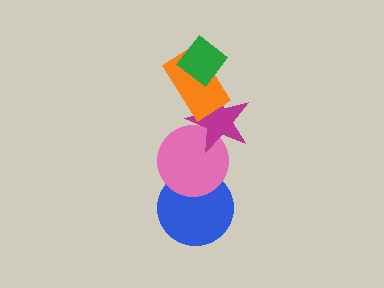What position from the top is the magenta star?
The magenta star is 3rd from the top.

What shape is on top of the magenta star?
The orange rectangle is on top of the magenta star.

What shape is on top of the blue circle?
The pink circle is on top of the blue circle.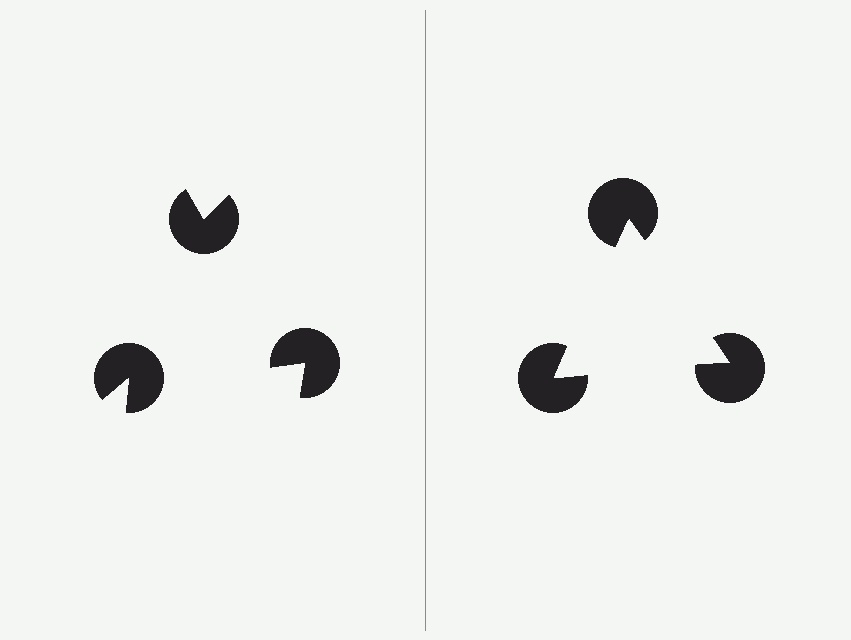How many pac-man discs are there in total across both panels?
6 — 3 on each side.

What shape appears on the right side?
An illusory triangle.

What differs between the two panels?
The pac-man discs are positioned identically on both sides; only the wedge orientations differ. On the right they align to a triangle; on the left they are misaligned.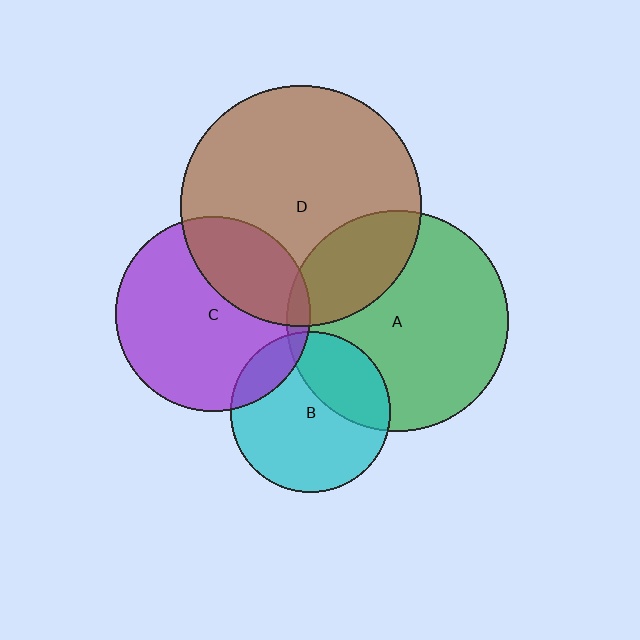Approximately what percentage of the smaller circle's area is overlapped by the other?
Approximately 30%.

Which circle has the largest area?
Circle D (brown).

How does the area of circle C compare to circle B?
Approximately 1.5 times.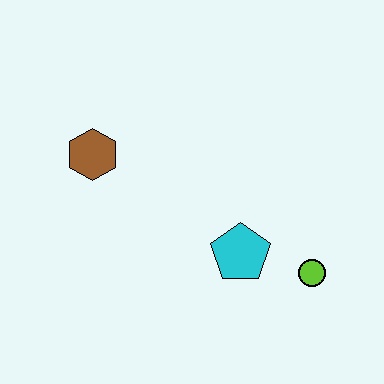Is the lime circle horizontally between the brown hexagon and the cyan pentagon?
No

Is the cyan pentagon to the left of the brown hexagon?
No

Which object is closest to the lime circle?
The cyan pentagon is closest to the lime circle.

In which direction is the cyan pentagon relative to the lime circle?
The cyan pentagon is to the left of the lime circle.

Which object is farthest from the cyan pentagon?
The brown hexagon is farthest from the cyan pentagon.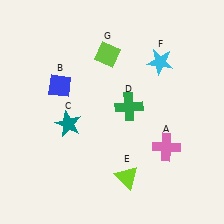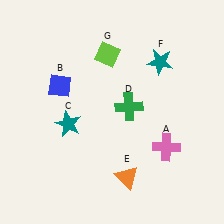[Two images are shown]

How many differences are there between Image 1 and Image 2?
There are 2 differences between the two images.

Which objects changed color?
E changed from lime to orange. F changed from cyan to teal.